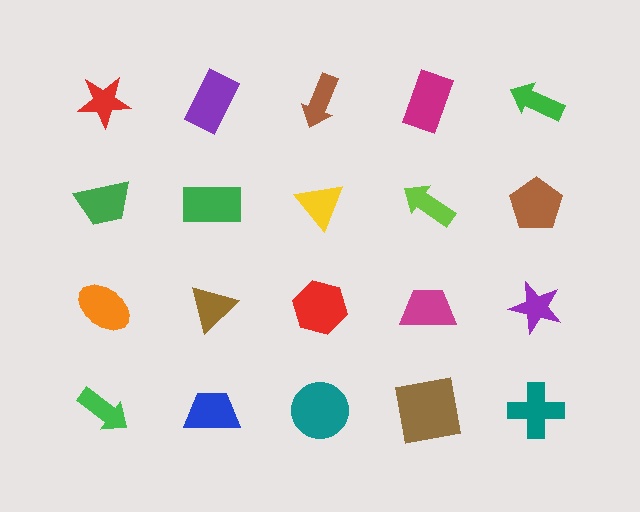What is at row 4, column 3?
A teal circle.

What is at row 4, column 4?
A brown square.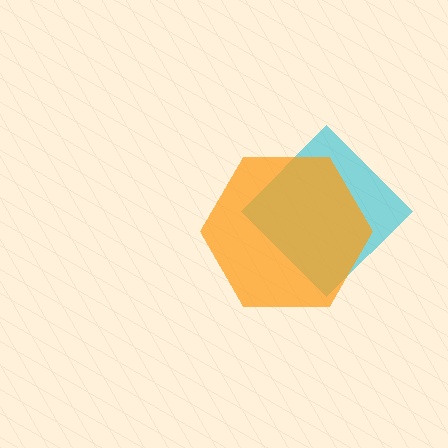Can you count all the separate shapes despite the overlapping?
Yes, there are 2 separate shapes.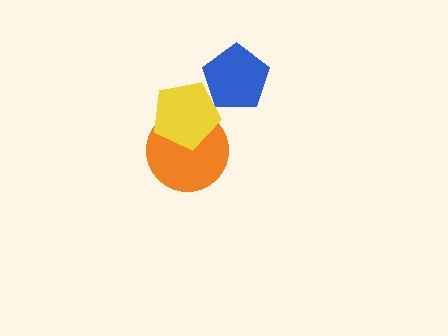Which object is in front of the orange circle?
The yellow pentagon is in front of the orange circle.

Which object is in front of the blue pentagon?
The yellow pentagon is in front of the blue pentagon.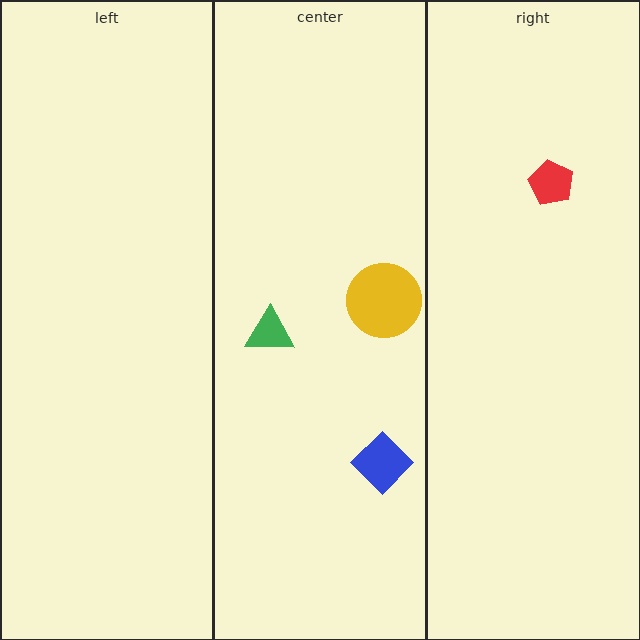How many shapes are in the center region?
3.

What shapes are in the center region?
The green triangle, the blue diamond, the yellow circle.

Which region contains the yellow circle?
The center region.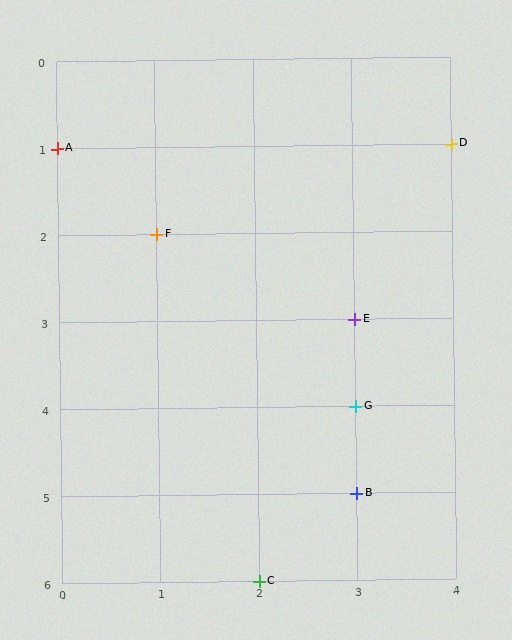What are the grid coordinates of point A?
Point A is at grid coordinates (0, 1).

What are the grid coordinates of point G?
Point G is at grid coordinates (3, 4).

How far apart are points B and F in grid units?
Points B and F are 2 columns and 3 rows apart (about 3.6 grid units diagonally).